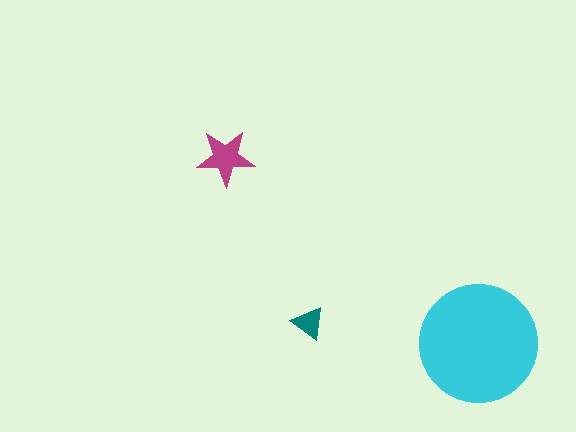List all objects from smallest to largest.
The teal triangle, the magenta star, the cyan circle.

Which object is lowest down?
The cyan circle is bottommost.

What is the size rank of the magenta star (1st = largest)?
2nd.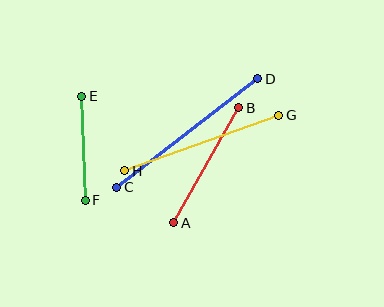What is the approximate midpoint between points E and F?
The midpoint is at approximately (83, 148) pixels.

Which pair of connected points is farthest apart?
Points C and D are farthest apart.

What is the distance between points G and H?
The distance is approximately 164 pixels.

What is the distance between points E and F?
The distance is approximately 104 pixels.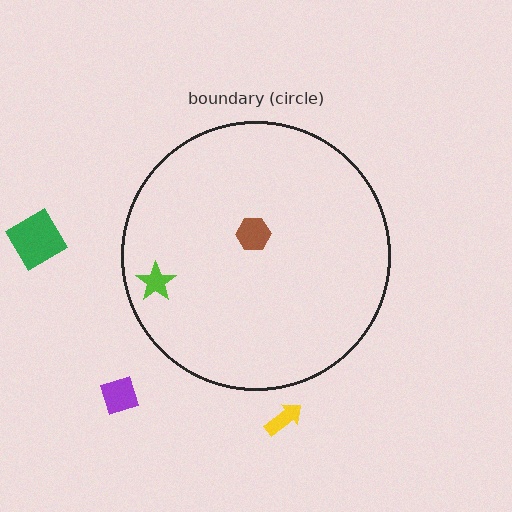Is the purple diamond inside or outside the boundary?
Outside.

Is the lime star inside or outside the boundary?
Inside.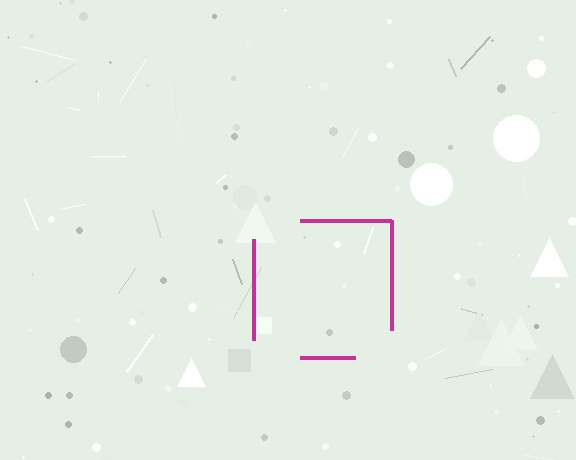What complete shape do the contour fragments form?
The contour fragments form a square.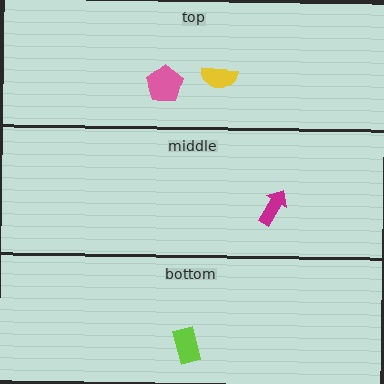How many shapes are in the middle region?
1.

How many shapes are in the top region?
2.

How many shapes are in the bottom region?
1.